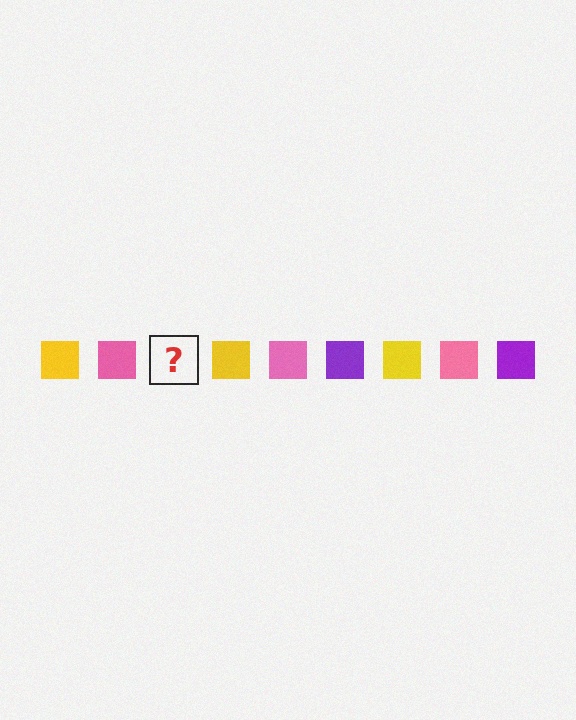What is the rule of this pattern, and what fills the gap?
The rule is that the pattern cycles through yellow, pink, purple squares. The gap should be filled with a purple square.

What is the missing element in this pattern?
The missing element is a purple square.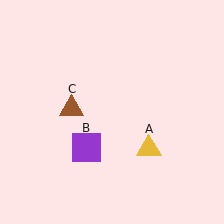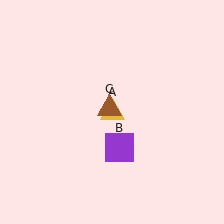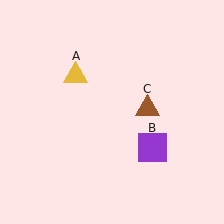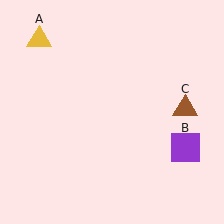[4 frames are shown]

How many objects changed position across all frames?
3 objects changed position: yellow triangle (object A), purple square (object B), brown triangle (object C).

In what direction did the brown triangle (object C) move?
The brown triangle (object C) moved right.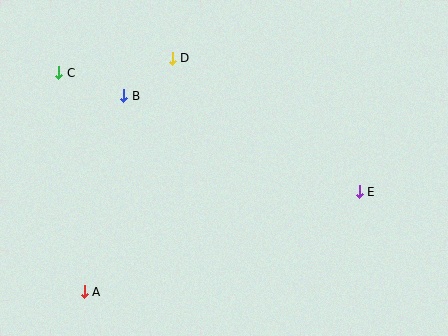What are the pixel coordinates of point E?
Point E is at (359, 192).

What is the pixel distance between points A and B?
The distance between A and B is 200 pixels.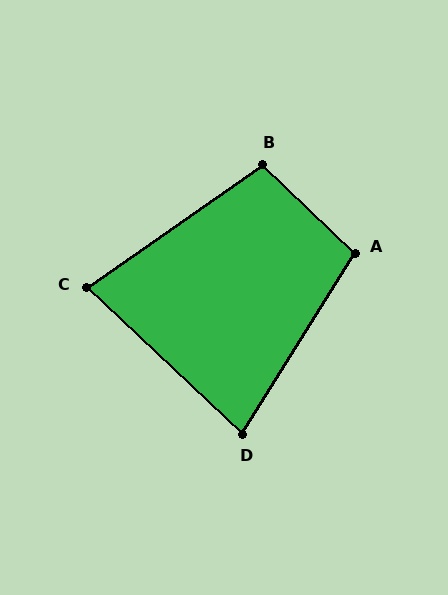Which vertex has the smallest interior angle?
C, at approximately 78 degrees.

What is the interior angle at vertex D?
Approximately 79 degrees (acute).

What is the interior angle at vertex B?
Approximately 101 degrees (obtuse).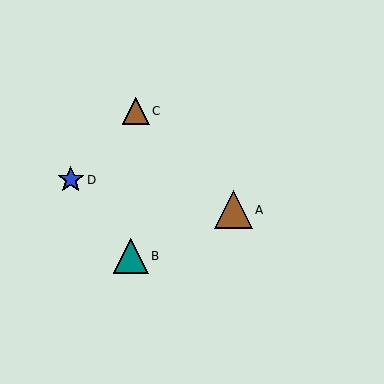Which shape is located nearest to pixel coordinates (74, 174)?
The blue star (labeled D) at (71, 180) is nearest to that location.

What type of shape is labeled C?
Shape C is a brown triangle.